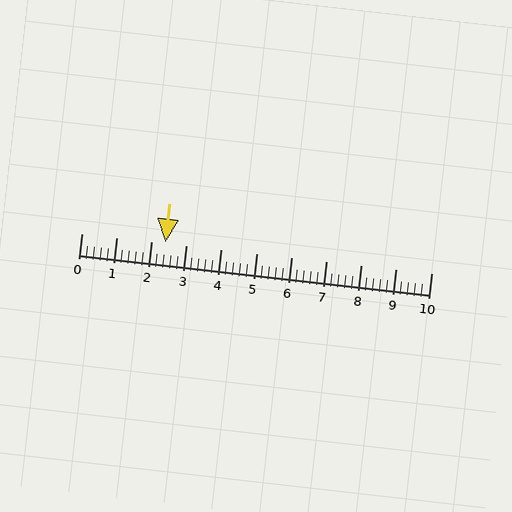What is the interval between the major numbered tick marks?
The major tick marks are spaced 1 units apart.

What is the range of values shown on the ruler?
The ruler shows values from 0 to 10.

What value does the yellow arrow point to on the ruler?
The yellow arrow points to approximately 2.4.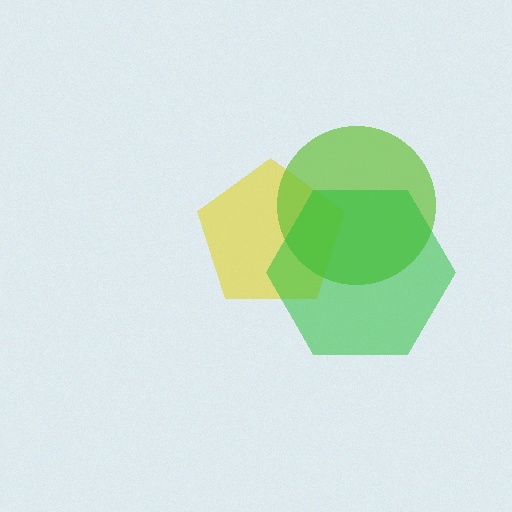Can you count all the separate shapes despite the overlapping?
Yes, there are 3 separate shapes.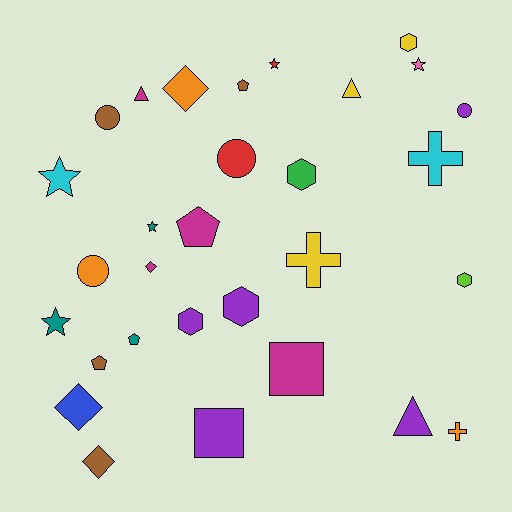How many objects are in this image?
There are 30 objects.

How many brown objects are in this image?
There are 4 brown objects.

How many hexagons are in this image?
There are 5 hexagons.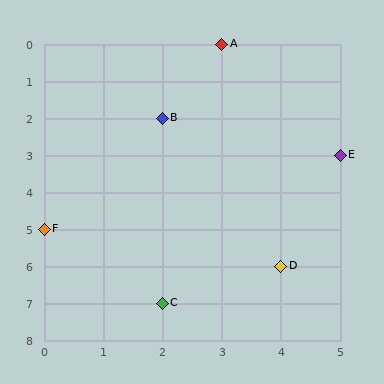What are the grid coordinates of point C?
Point C is at grid coordinates (2, 7).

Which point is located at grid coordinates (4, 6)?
Point D is at (4, 6).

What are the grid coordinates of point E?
Point E is at grid coordinates (5, 3).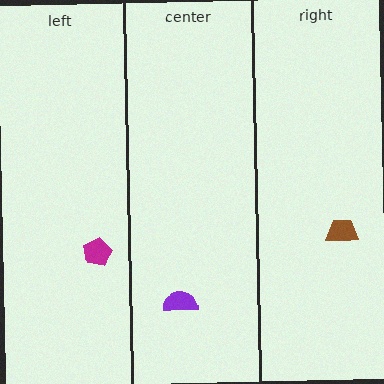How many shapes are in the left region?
1.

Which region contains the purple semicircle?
The center region.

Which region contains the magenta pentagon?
The left region.